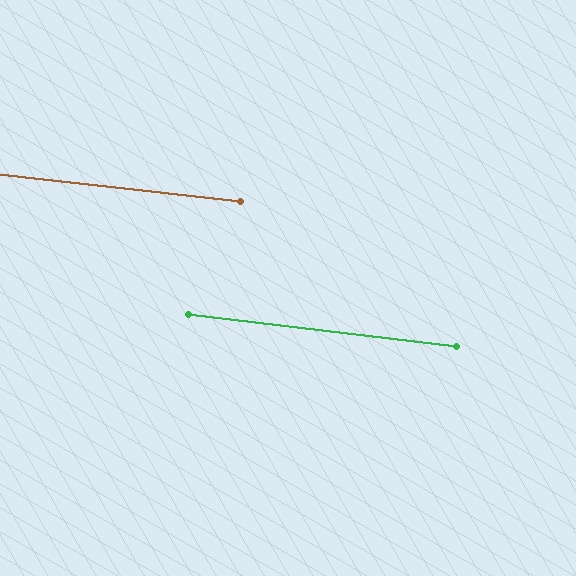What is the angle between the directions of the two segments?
Approximately 1 degree.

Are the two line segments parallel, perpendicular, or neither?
Parallel — their directions differ by only 0.6°.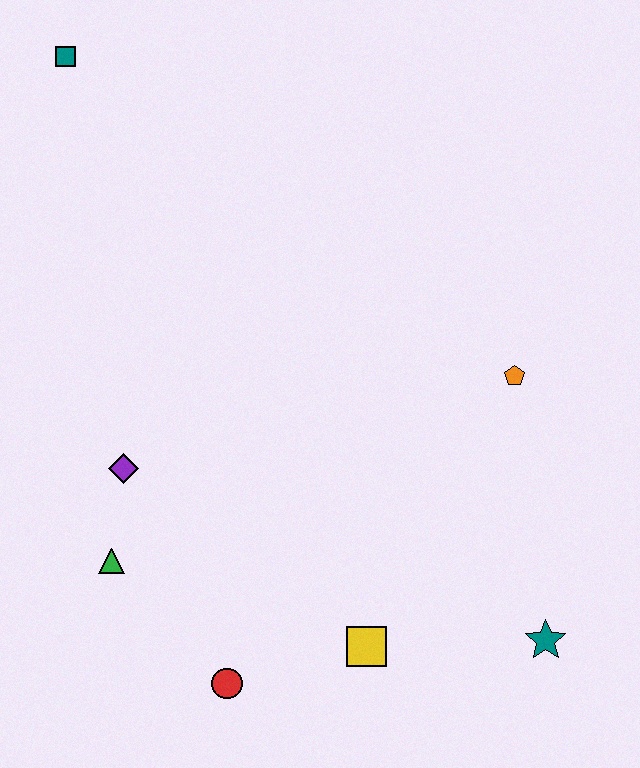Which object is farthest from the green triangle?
The teal square is farthest from the green triangle.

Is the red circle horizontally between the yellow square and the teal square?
Yes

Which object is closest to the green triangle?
The purple diamond is closest to the green triangle.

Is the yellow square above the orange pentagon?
No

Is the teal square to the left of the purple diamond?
Yes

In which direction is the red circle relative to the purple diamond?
The red circle is below the purple diamond.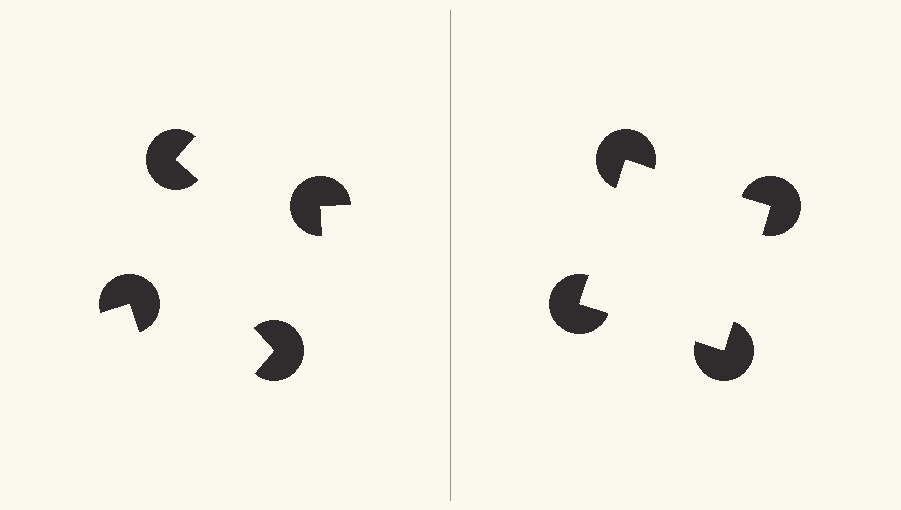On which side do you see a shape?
An illusory square appears on the right side. On the left side the wedge cuts are rotated, so no coherent shape forms.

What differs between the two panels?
The pac-man discs are positioned identically on both sides; only the wedge orientations differ. On the right they align to a square; on the left they are misaligned.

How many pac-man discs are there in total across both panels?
8 — 4 on each side.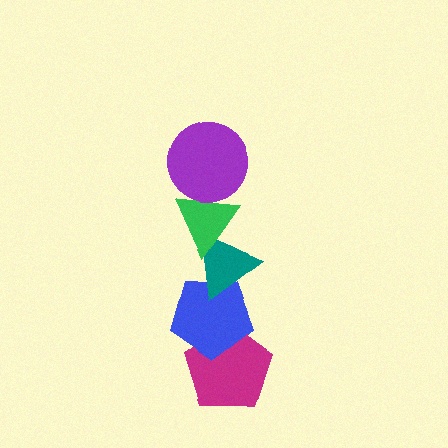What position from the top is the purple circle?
The purple circle is 1st from the top.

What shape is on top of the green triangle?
The purple circle is on top of the green triangle.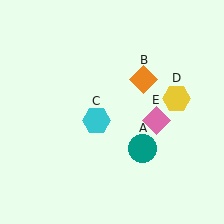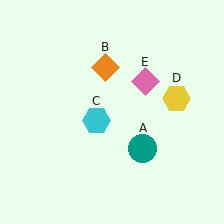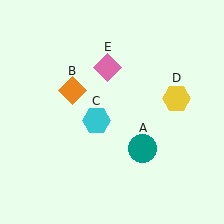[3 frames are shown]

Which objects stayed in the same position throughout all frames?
Teal circle (object A) and cyan hexagon (object C) and yellow hexagon (object D) remained stationary.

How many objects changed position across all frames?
2 objects changed position: orange diamond (object B), pink diamond (object E).